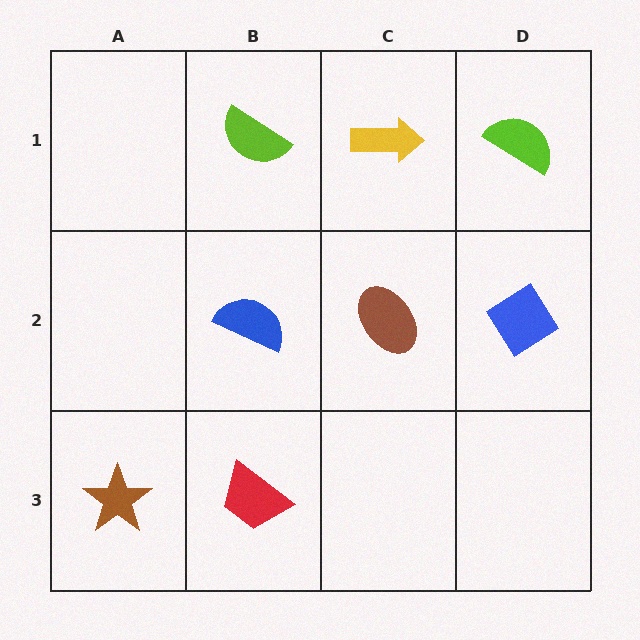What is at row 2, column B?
A blue semicircle.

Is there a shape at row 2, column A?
No, that cell is empty.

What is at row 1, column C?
A yellow arrow.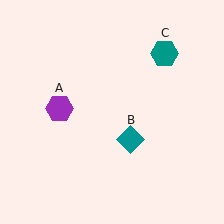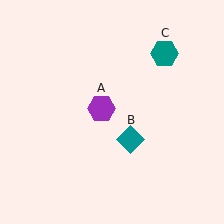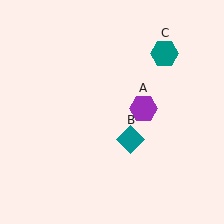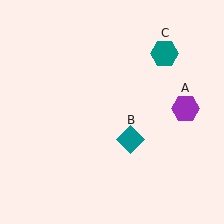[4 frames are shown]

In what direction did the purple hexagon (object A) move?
The purple hexagon (object A) moved right.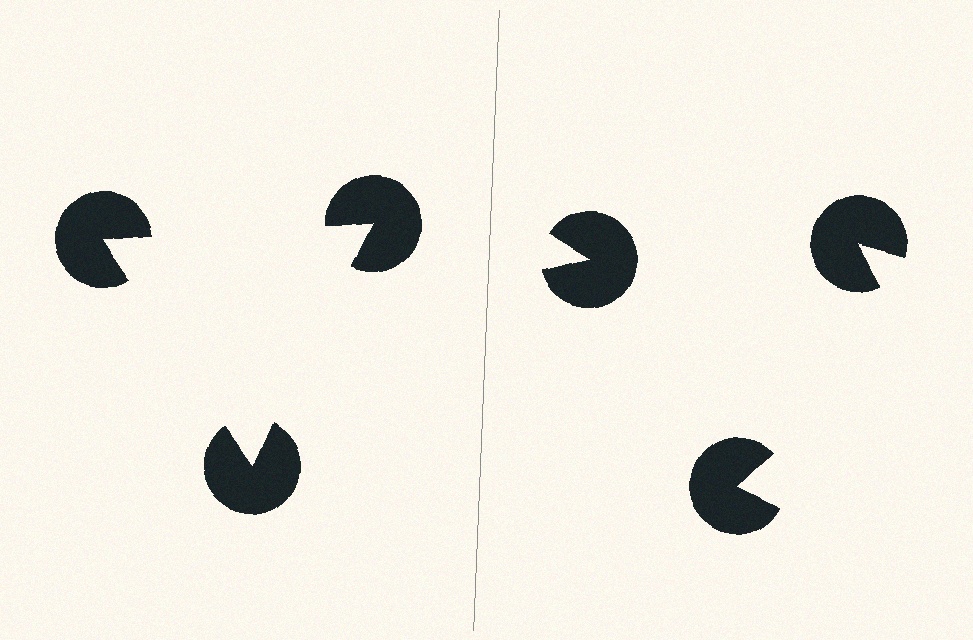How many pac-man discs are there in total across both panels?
6 — 3 on each side.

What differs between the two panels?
The pac-man discs are positioned identically on both sides; only the wedge orientations differ. On the left they align to a triangle; on the right they are misaligned.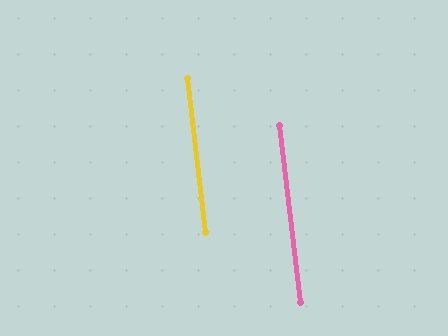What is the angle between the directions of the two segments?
Approximately 0 degrees.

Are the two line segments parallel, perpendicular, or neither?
Parallel — their directions differ by only 0.2°.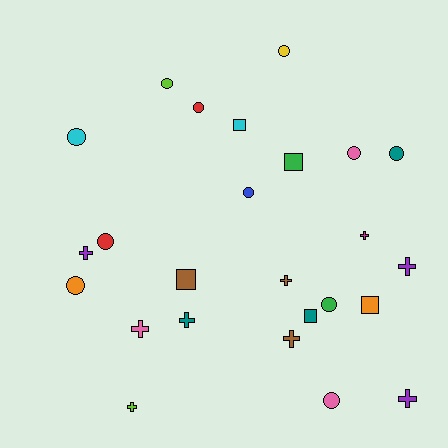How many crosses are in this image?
There are 9 crosses.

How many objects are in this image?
There are 25 objects.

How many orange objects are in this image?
There are 2 orange objects.